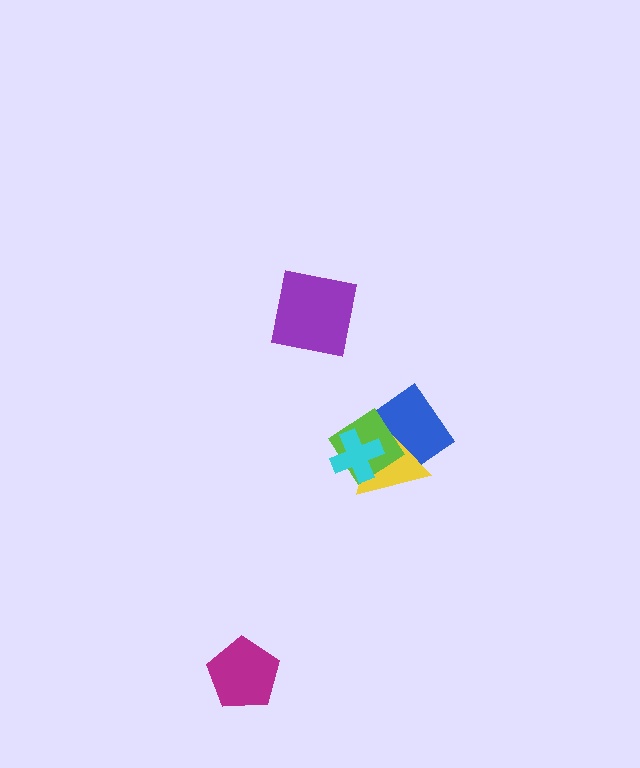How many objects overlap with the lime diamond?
3 objects overlap with the lime diamond.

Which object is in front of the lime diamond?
The cyan cross is in front of the lime diamond.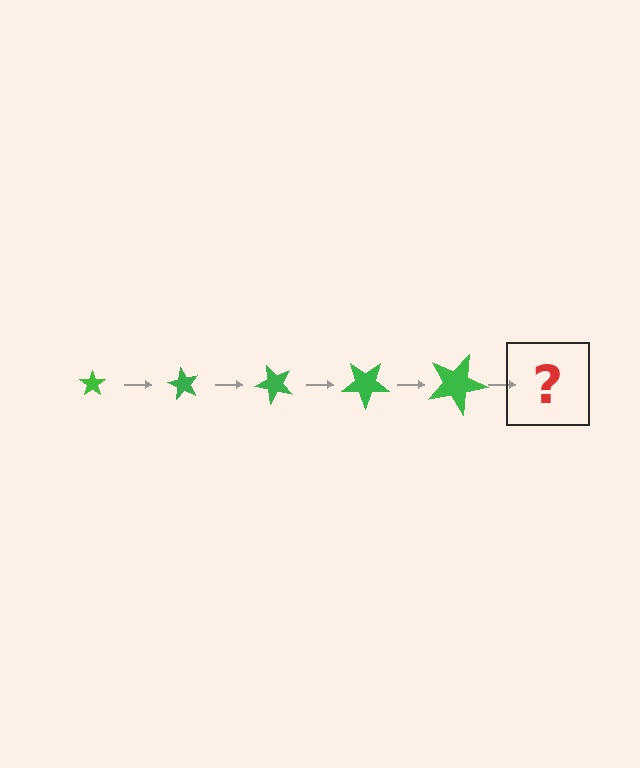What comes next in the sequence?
The next element should be a star, larger than the previous one and rotated 300 degrees from the start.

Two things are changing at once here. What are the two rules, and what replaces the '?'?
The two rules are that the star grows larger each step and it rotates 60 degrees each step. The '?' should be a star, larger than the previous one and rotated 300 degrees from the start.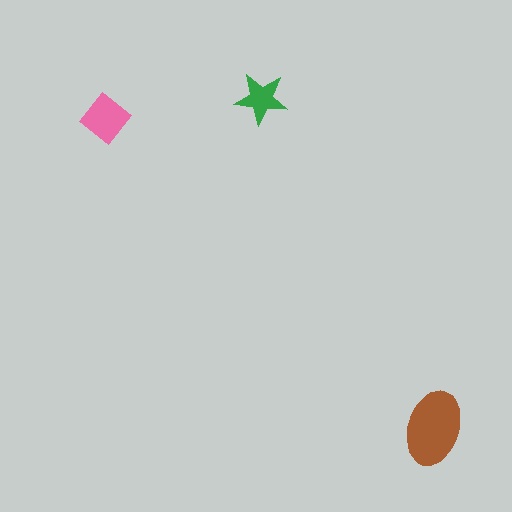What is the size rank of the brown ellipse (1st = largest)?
1st.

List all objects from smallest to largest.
The green star, the pink diamond, the brown ellipse.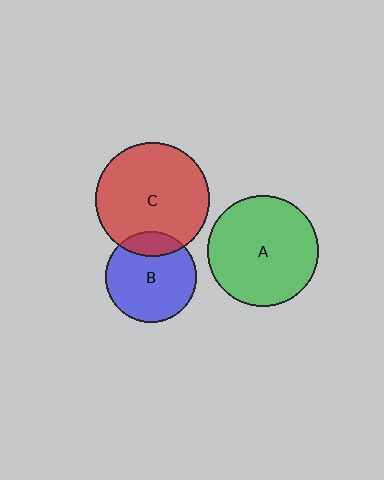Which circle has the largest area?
Circle C (red).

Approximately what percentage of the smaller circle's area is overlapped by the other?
Approximately 20%.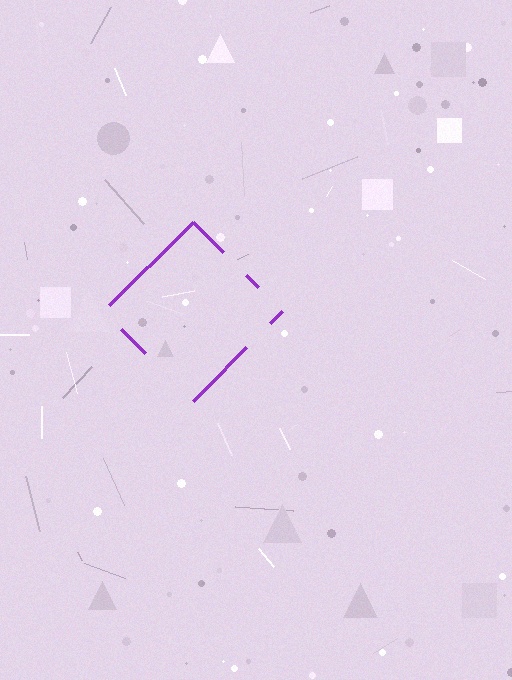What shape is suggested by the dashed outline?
The dashed outline suggests a diamond.